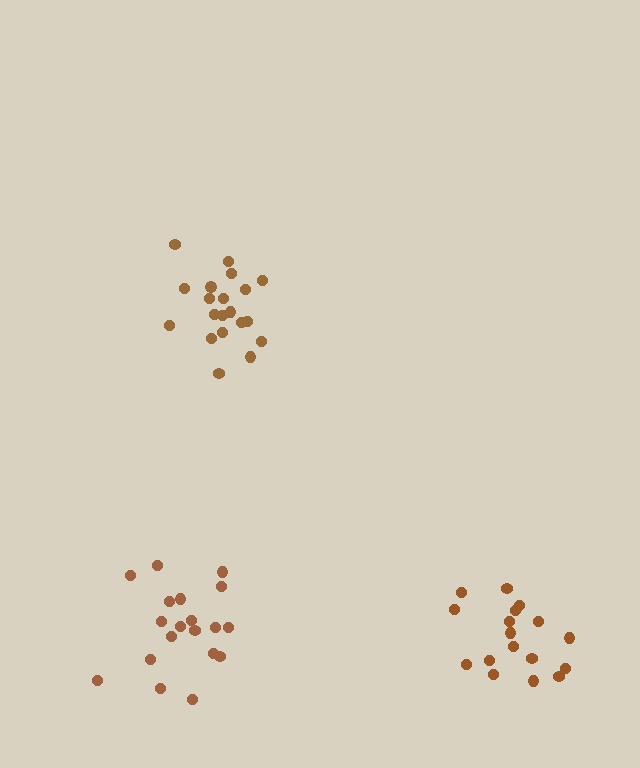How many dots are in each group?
Group 1: 20 dots, Group 2: 17 dots, Group 3: 19 dots (56 total).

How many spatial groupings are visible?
There are 3 spatial groupings.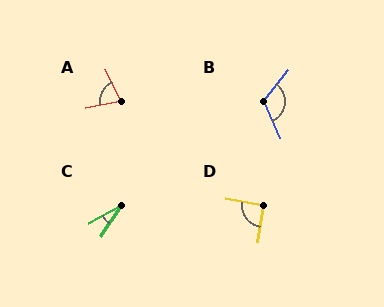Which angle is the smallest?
C, at approximately 29 degrees.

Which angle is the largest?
B, at approximately 117 degrees.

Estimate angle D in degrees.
Approximately 92 degrees.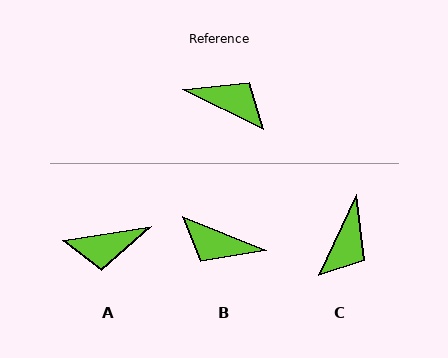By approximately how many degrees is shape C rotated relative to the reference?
Approximately 89 degrees clockwise.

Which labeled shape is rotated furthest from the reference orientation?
B, about 176 degrees away.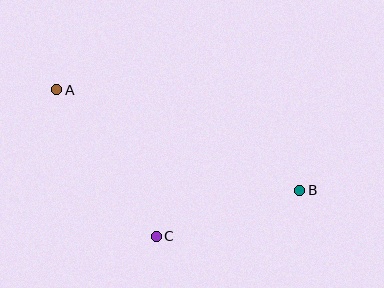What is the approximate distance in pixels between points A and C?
The distance between A and C is approximately 177 pixels.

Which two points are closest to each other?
Points B and C are closest to each other.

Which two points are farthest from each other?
Points A and B are farthest from each other.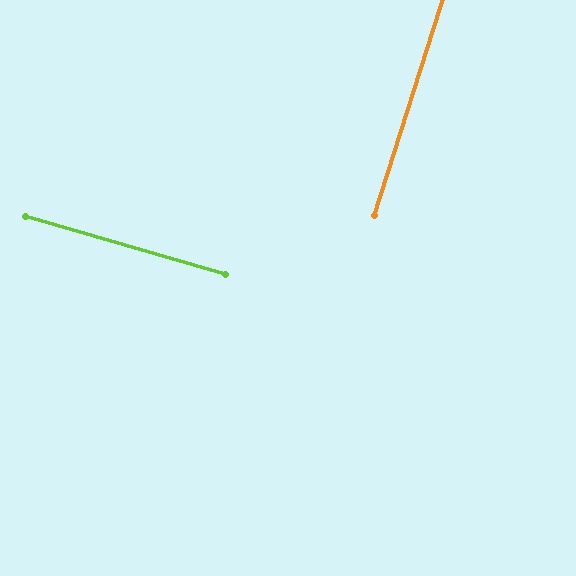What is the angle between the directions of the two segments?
Approximately 89 degrees.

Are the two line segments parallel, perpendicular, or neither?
Perpendicular — they meet at approximately 89°.